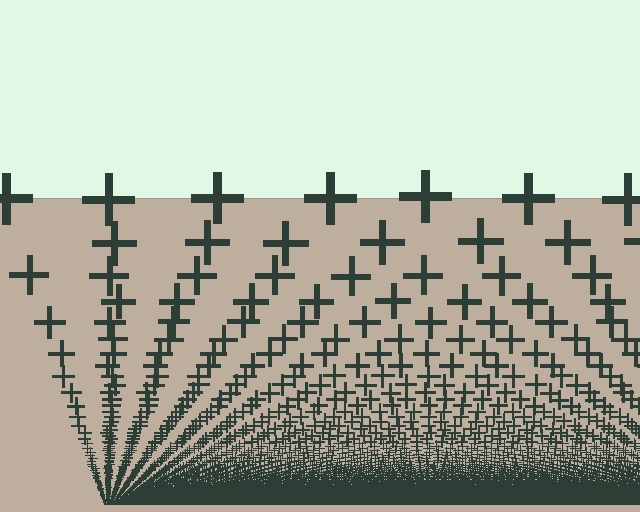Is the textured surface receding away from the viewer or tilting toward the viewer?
The surface appears to tilt toward the viewer. Texture elements get larger and sparser toward the top.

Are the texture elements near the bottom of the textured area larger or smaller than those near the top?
Smaller. The gradient is inverted — elements near the bottom are smaller and denser.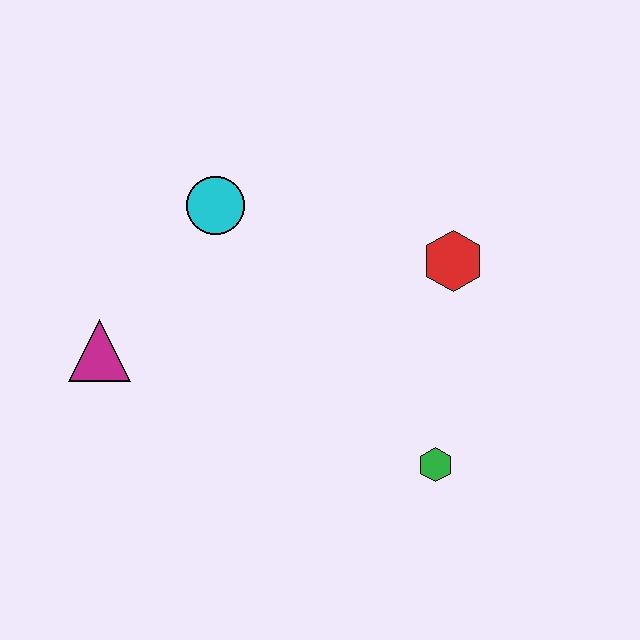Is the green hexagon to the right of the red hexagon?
No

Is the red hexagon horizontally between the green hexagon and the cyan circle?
No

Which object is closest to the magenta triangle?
The cyan circle is closest to the magenta triangle.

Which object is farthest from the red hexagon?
The magenta triangle is farthest from the red hexagon.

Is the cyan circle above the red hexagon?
Yes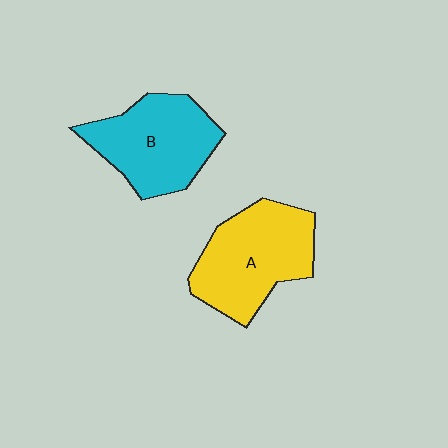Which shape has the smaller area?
Shape B (cyan).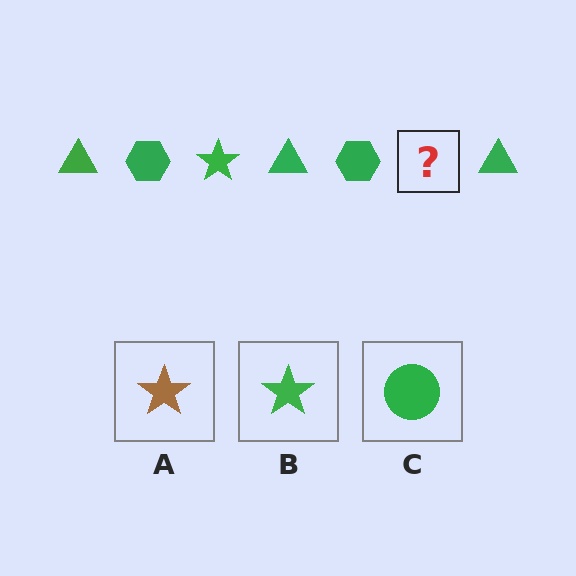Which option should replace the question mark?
Option B.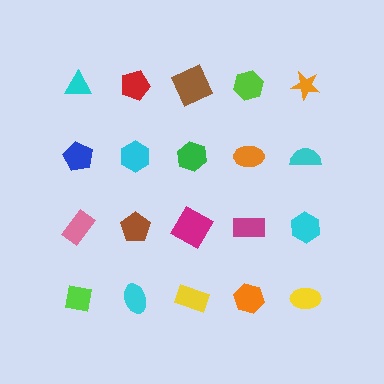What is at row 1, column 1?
A cyan triangle.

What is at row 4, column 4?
An orange hexagon.